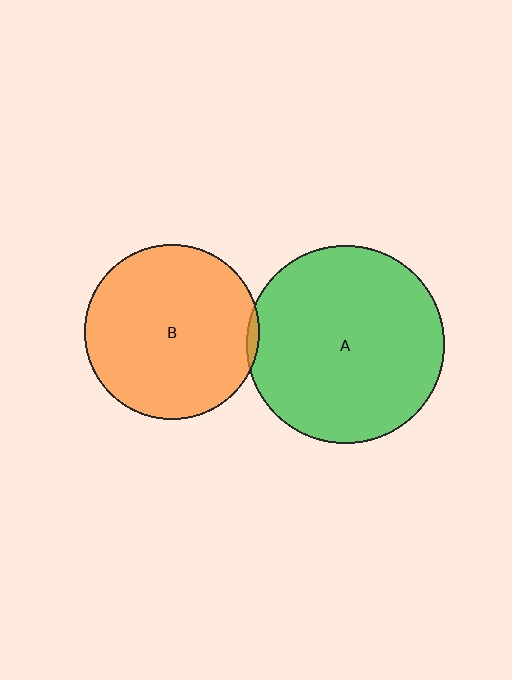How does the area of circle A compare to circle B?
Approximately 1.3 times.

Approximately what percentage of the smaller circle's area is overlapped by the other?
Approximately 5%.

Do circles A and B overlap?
Yes.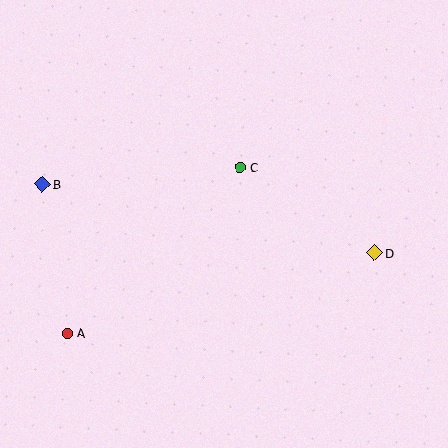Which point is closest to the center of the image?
Point C at (240, 167) is closest to the center.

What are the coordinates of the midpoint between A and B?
The midpoint between A and B is at (55, 259).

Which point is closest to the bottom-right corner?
Point D is closest to the bottom-right corner.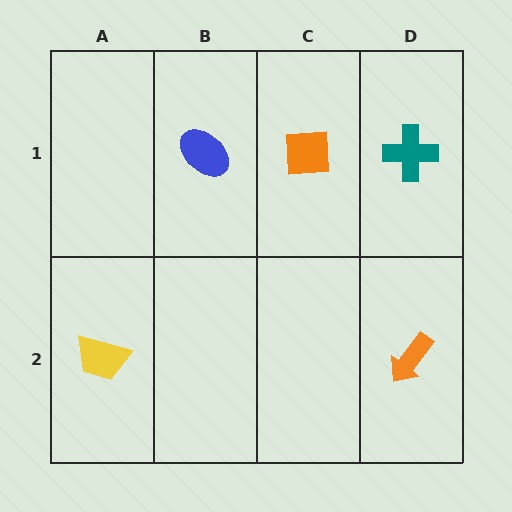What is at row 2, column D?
An orange arrow.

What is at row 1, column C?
An orange square.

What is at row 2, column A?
A yellow trapezoid.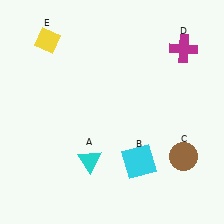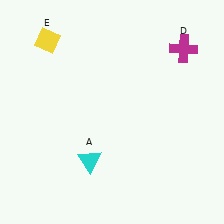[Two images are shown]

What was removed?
The brown circle (C), the cyan square (B) were removed in Image 2.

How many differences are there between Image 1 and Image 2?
There are 2 differences between the two images.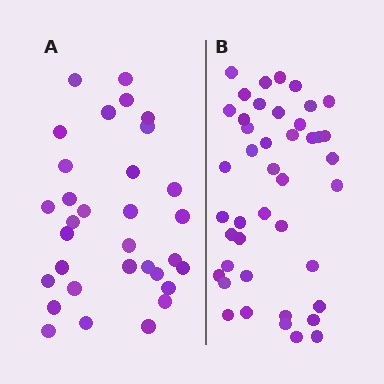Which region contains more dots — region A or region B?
Region B (the right region) has more dots.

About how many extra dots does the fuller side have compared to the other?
Region B has roughly 12 or so more dots than region A.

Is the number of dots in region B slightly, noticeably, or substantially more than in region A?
Region B has noticeably more, but not dramatically so. The ratio is roughly 1.3 to 1.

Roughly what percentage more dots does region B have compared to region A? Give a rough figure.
About 35% more.